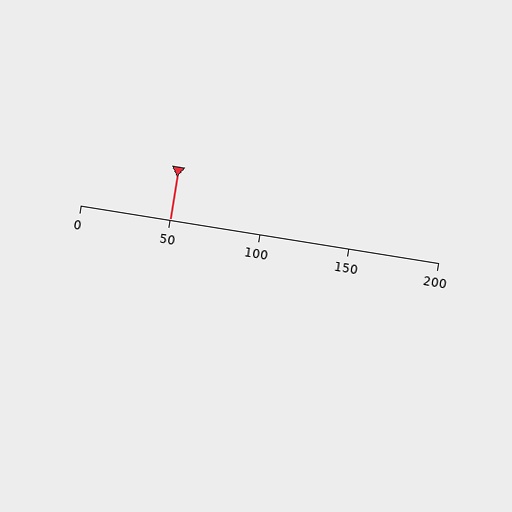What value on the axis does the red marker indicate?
The marker indicates approximately 50.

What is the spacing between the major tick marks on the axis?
The major ticks are spaced 50 apart.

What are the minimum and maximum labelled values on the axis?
The axis runs from 0 to 200.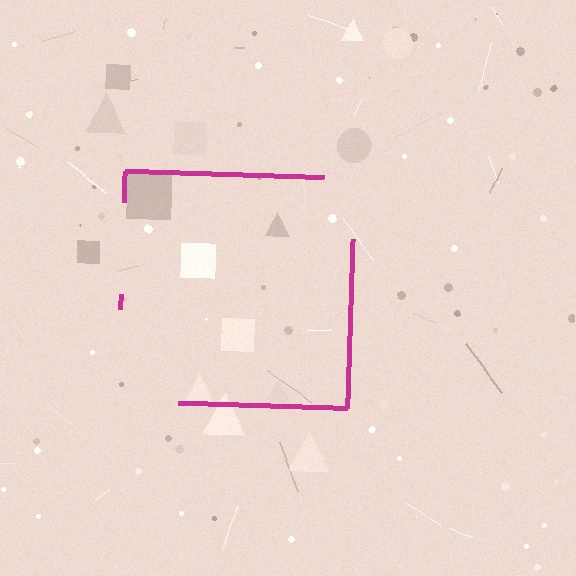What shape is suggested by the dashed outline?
The dashed outline suggests a square.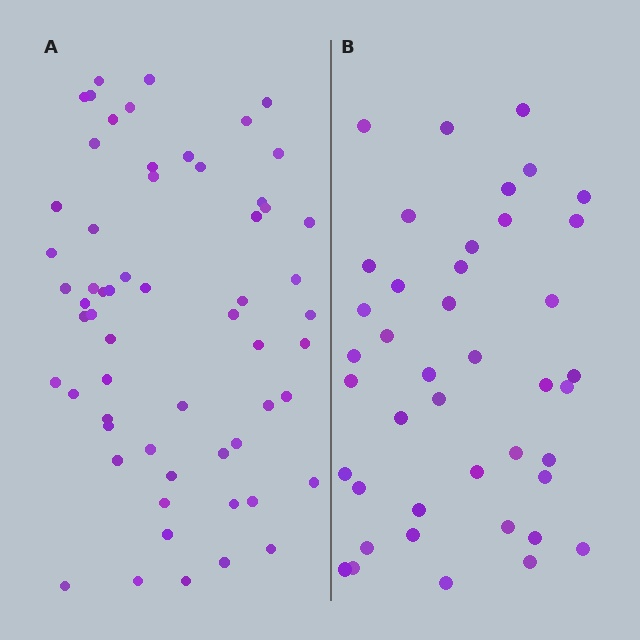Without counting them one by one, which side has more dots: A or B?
Region A (the left region) has more dots.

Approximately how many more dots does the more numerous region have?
Region A has approximately 20 more dots than region B.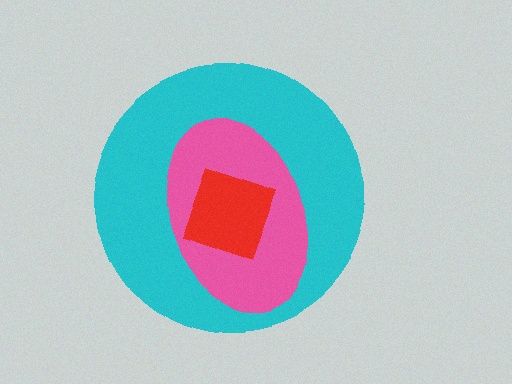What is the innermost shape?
The red square.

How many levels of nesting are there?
3.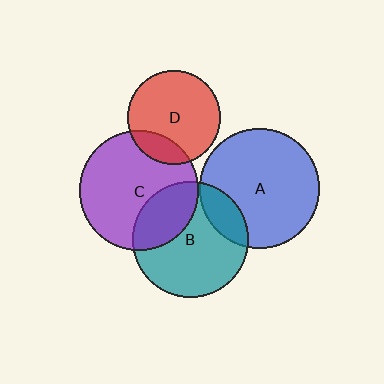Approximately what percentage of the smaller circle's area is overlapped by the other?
Approximately 30%.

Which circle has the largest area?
Circle A (blue).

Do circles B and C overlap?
Yes.